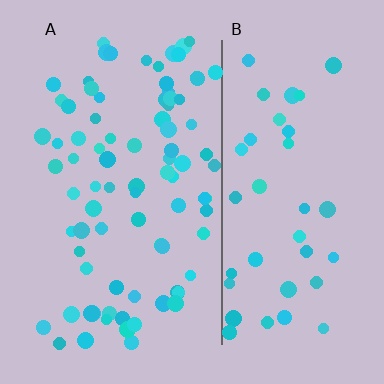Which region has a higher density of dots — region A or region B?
A (the left).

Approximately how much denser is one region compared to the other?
Approximately 2.0× — region A over region B.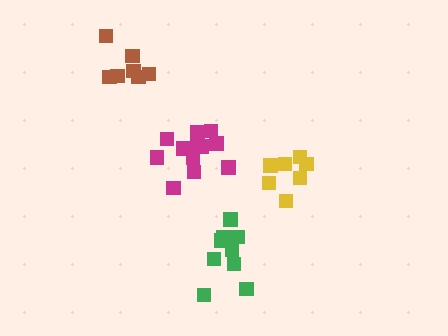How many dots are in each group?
Group 1: 12 dots, Group 2: 7 dots, Group 3: 9 dots, Group 4: 7 dots (35 total).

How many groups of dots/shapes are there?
There are 4 groups.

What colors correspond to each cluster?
The clusters are colored: magenta, brown, green, yellow.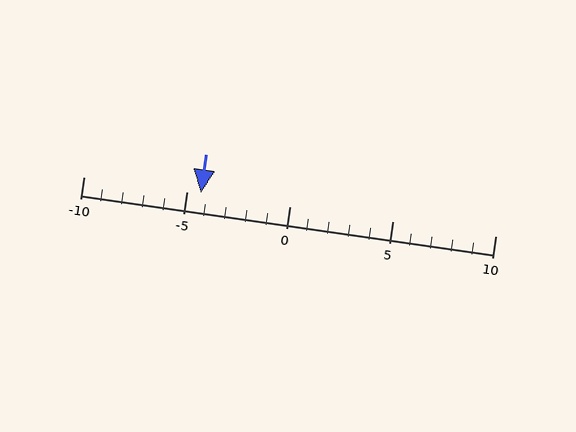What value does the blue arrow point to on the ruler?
The blue arrow points to approximately -4.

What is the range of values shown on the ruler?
The ruler shows values from -10 to 10.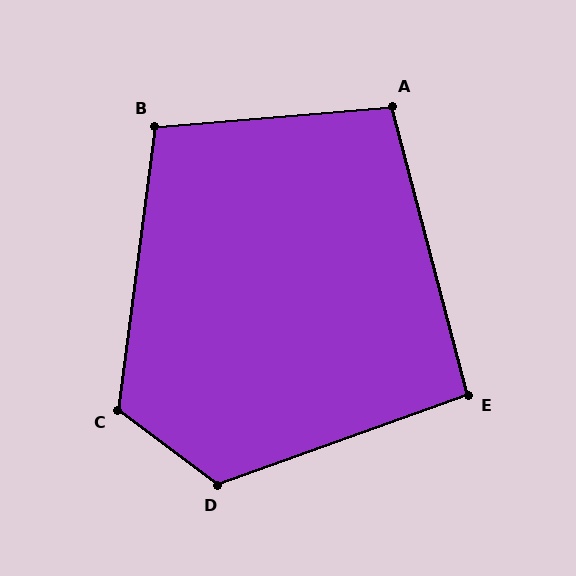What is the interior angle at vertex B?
Approximately 102 degrees (obtuse).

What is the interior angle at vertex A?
Approximately 100 degrees (obtuse).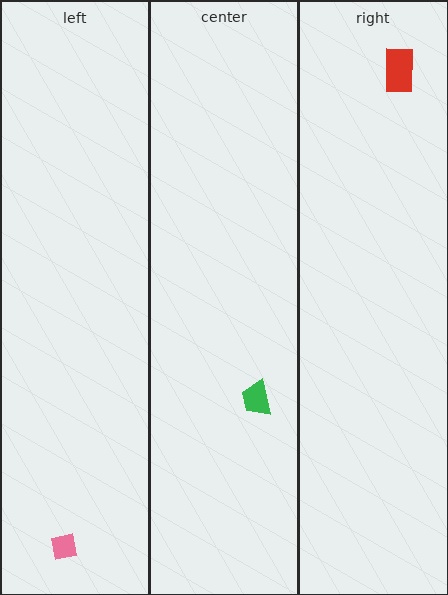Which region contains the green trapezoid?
The center region.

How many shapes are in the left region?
1.